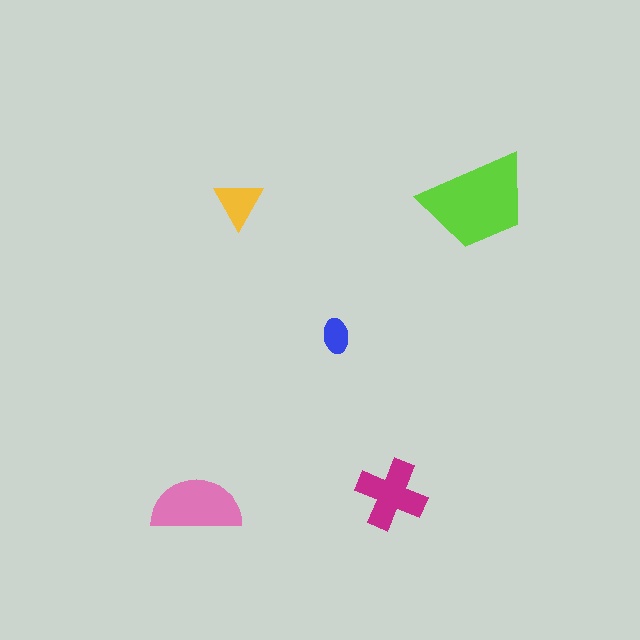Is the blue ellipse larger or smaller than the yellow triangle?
Smaller.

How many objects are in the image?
There are 5 objects in the image.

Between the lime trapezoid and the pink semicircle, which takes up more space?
The lime trapezoid.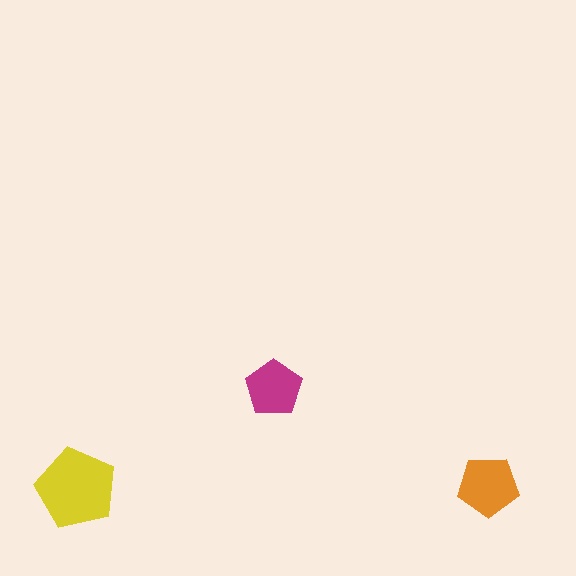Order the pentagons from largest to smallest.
the yellow one, the orange one, the magenta one.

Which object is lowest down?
The yellow pentagon is bottommost.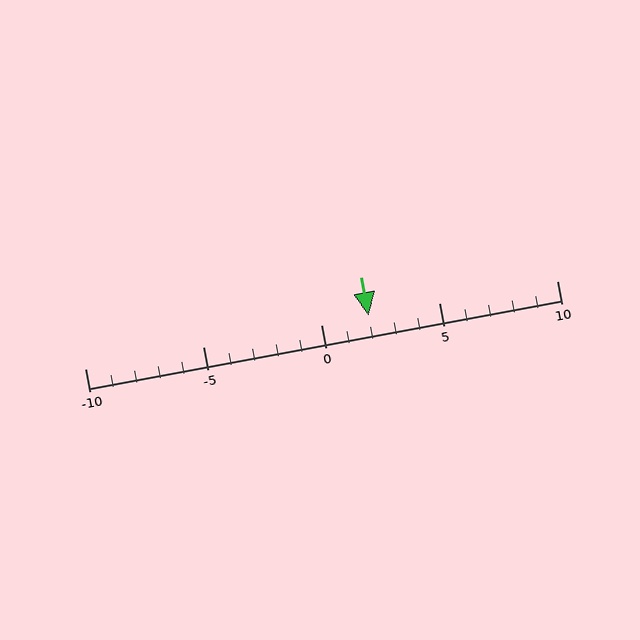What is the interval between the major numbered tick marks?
The major tick marks are spaced 5 units apart.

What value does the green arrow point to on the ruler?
The green arrow points to approximately 2.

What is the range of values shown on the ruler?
The ruler shows values from -10 to 10.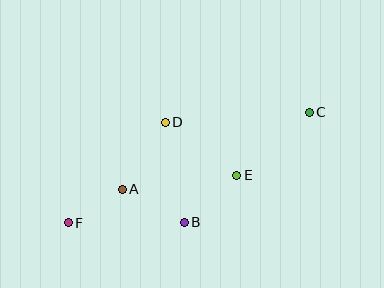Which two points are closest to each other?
Points A and F are closest to each other.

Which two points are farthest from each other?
Points C and F are farthest from each other.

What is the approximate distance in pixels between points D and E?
The distance between D and E is approximately 89 pixels.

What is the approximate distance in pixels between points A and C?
The distance between A and C is approximately 202 pixels.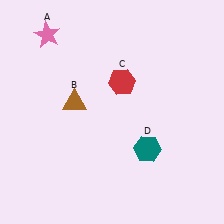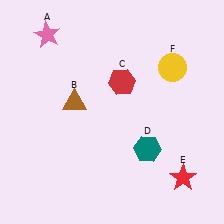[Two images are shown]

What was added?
A red star (E), a yellow circle (F) were added in Image 2.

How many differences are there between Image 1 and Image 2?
There are 2 differences between the two images.